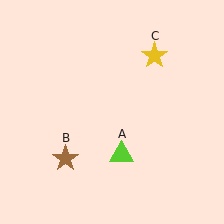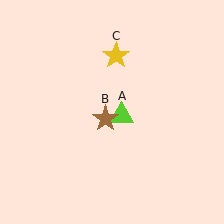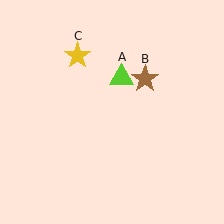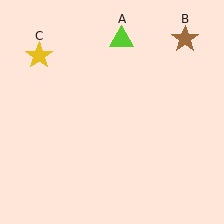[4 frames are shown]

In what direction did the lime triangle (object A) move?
The lime triangle (object A) moved up.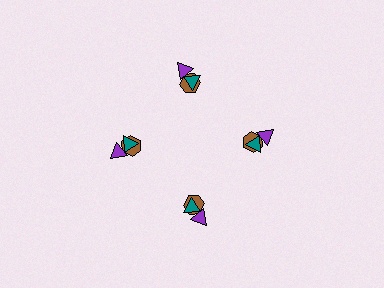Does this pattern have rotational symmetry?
Yes, this pattern has 4-fold rotational symmetry. It looks the same after rotating 90 degrees around the center.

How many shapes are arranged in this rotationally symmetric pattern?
There are 12 shapes, arranged in 4 groups of 3.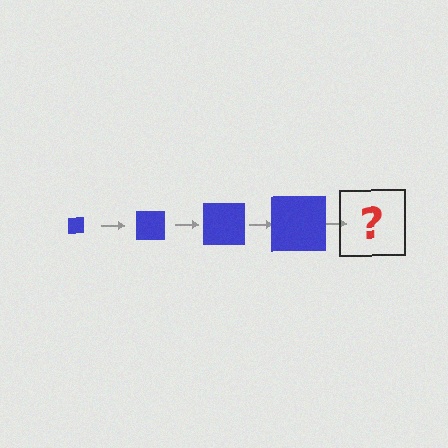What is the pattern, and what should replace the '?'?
The pattern is that the square gets progressively larger each step. The '?' should be a blue square, larger than the previous one.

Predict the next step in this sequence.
The next step is a blue square, larger than the previous one.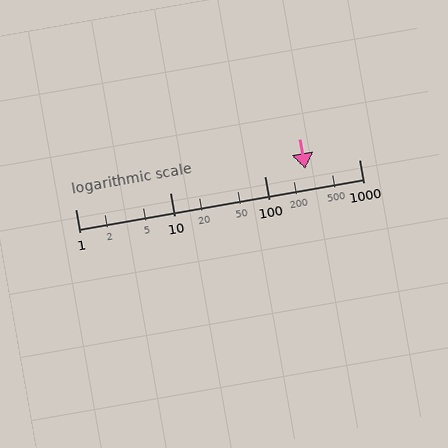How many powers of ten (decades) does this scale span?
The scale spans 3 decades, from 1 to 1000.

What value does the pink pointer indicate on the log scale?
The pointer indicates approximately 270.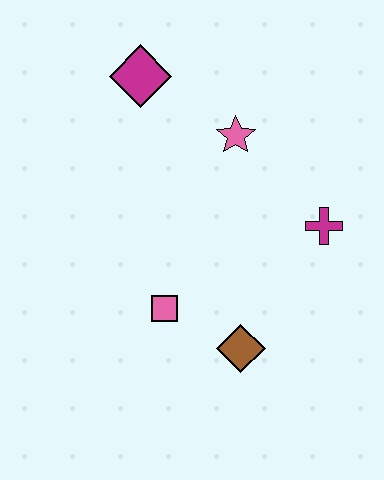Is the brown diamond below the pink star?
Yes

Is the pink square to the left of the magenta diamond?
No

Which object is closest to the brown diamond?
The pink square is closest to the brown diamond.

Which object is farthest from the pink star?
The brown diamond is farthest from the pink star.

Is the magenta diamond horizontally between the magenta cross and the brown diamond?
No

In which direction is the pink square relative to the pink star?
The pink square is below the pink star.